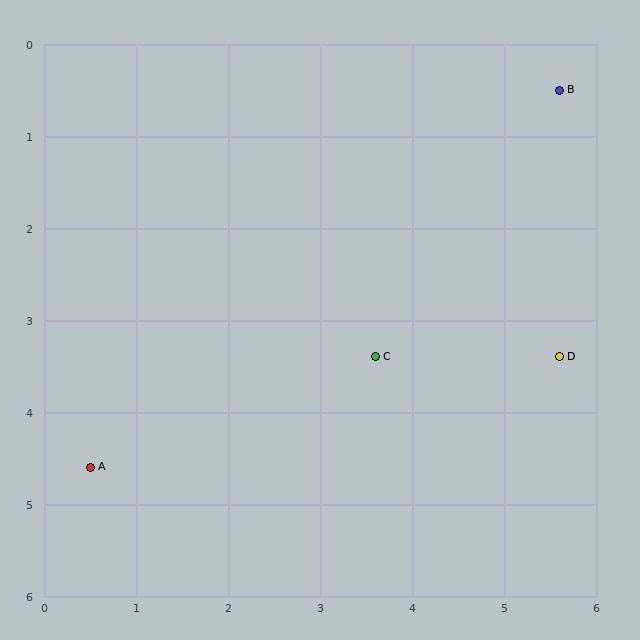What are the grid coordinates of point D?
Point D is at approximately (5.6, 3.4).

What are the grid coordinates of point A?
Point A is at approximately (0.5, 4.6).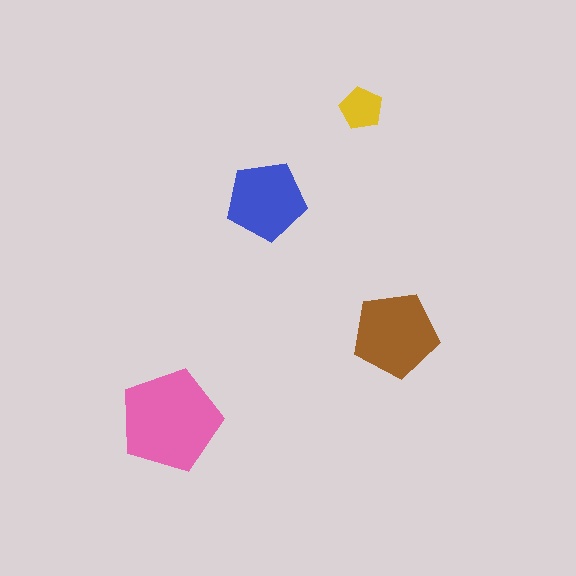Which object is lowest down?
The pink pentagon is bottommost.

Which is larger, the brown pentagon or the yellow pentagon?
The brown one.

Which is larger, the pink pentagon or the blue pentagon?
The pink one.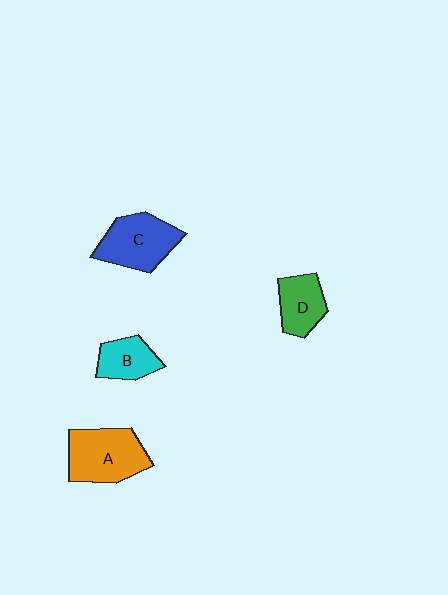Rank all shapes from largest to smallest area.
From largest to smallest: A (orange), C (blue), D (green), B (cyan).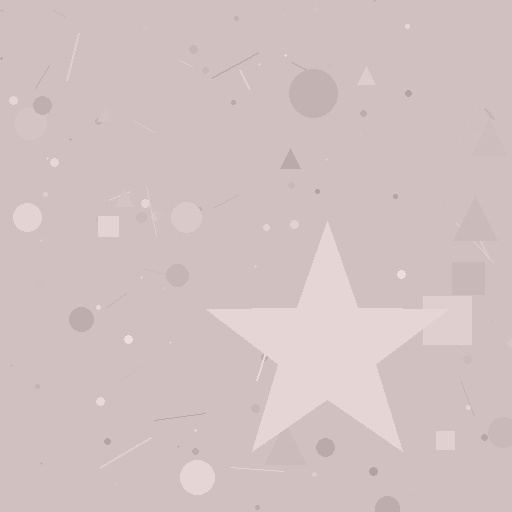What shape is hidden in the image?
A star is hidden in the image.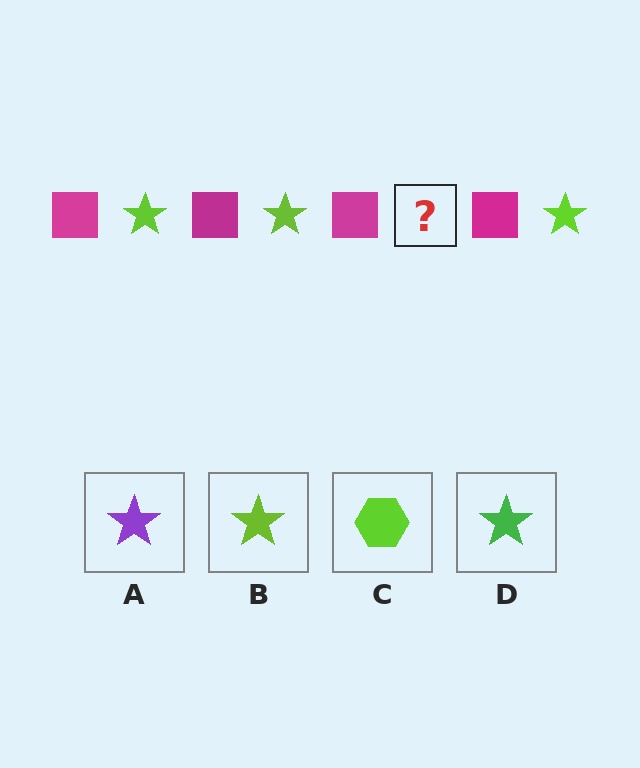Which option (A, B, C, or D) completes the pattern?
B.